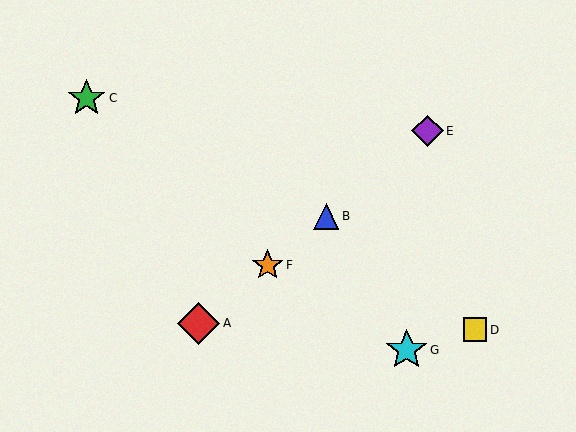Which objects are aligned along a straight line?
Objects A, B, E, F are aligned along a straight line.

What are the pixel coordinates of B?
Object B is at (326, 216).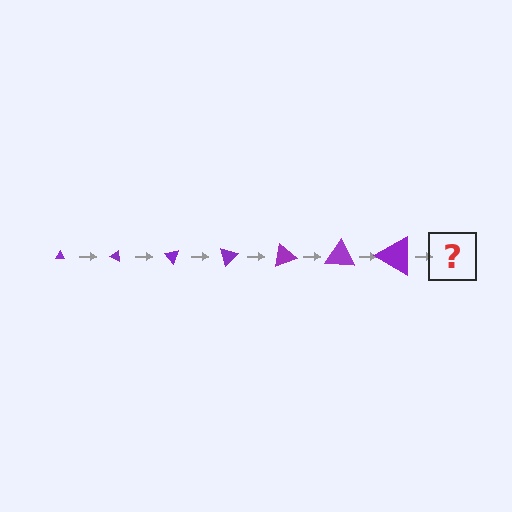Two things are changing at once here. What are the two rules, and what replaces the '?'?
The two rules are that the triangle grows larger each step and it rotates 25 degrees each step. The '?' should be a triangle, larger than the previous one and rotated 175 degrees from the start.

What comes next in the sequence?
The next element should be a triangle, larger than the previous one and rotated 175 degrees from the start.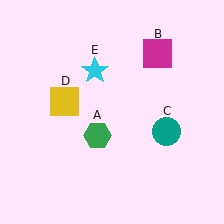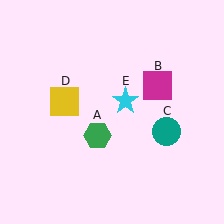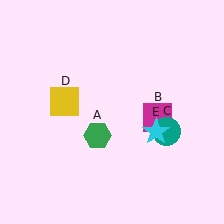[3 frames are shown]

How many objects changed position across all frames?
2 objects changed position: magenta square (object B), cyan star (object E).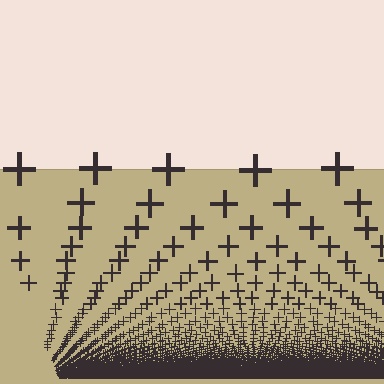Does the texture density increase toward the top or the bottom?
Density increases toward the bottom.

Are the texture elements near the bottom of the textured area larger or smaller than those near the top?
Smaller. The gradient is inverted — elements near the bottom are smaller and denser.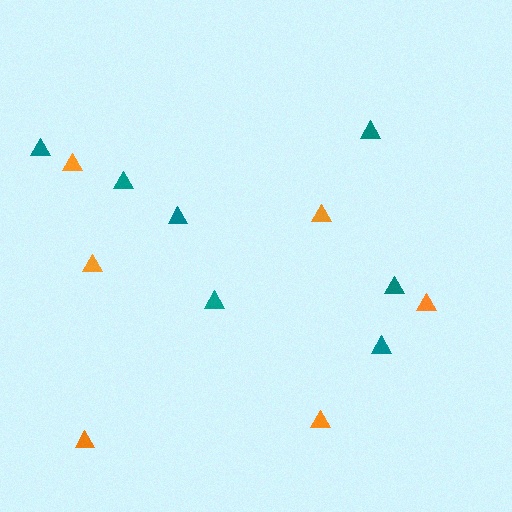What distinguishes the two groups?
There are 2 groups: one group of teal triangles (7) and one group of orange triangles (6).